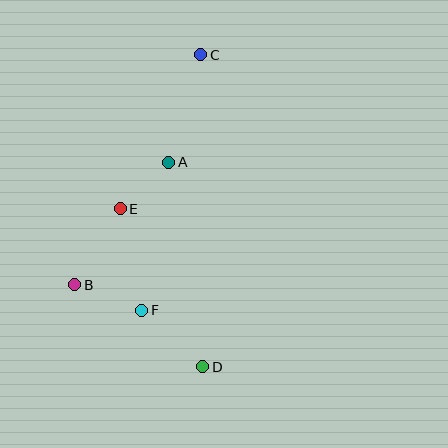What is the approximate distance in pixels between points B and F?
The distance between B and F is approximately 72 pixels.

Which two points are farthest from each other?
Points C and D are farthest from each other.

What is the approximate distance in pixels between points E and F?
The distance between E and F is approximately 104 pixels.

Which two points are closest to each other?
Points A and E are closest to each other.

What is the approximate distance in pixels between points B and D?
The distance between B and D is approximately 152 pixels.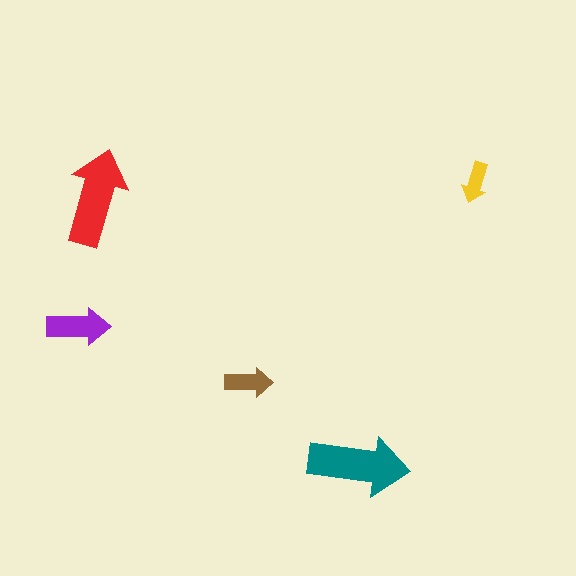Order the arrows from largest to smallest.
the teal one, the red one, the purple one, the brown one, the yellow one.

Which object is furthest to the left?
The purple arrow is leftmost.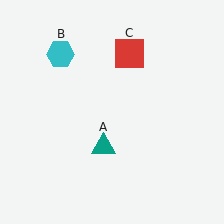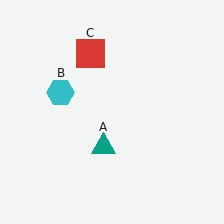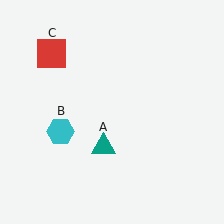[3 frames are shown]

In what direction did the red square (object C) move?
The red square (object C) moved left.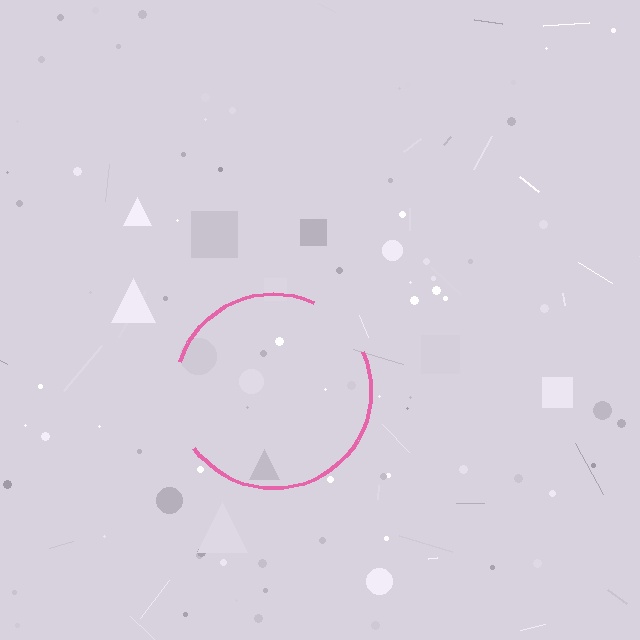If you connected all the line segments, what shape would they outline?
They would outline a circle.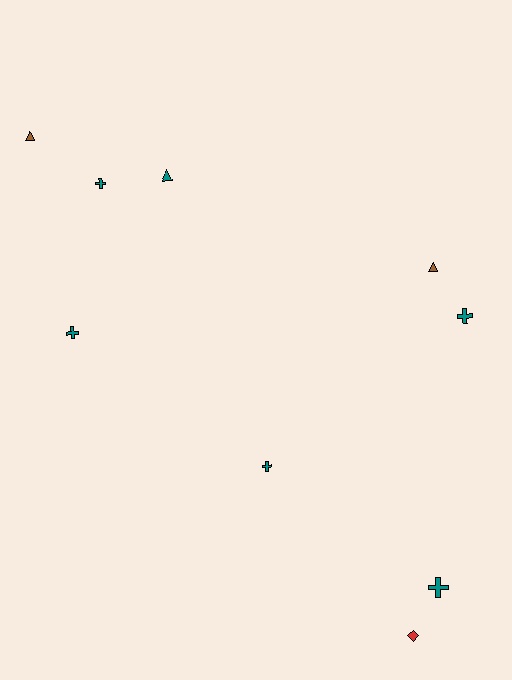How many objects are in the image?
There are 9 objects.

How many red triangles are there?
There are no red triangles.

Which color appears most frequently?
Teal, with 6 objects.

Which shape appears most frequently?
Cross, with 5 objects.